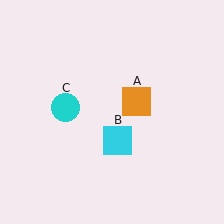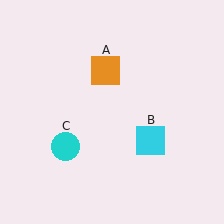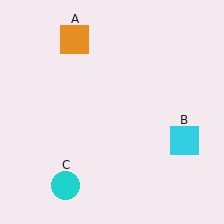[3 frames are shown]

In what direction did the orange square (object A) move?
The orange square (object A) moved up and to the left.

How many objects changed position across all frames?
3 objects changed position: orange square (object A), cyan square (object B), cyan circle (object C).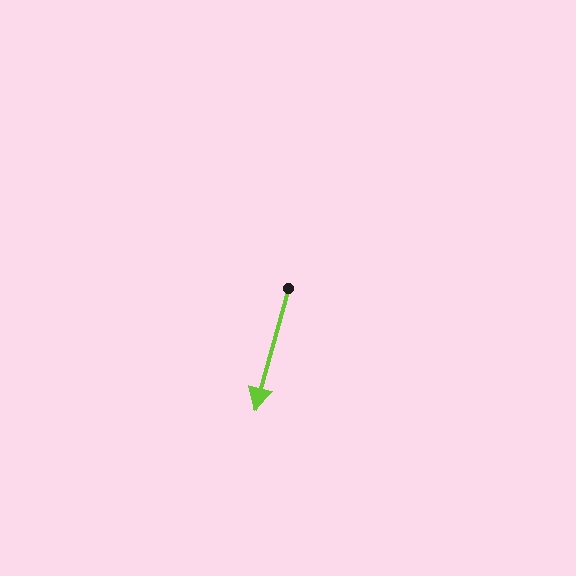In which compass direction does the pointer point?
South.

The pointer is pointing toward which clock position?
Roughly 7 o'clock.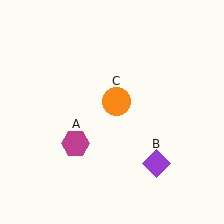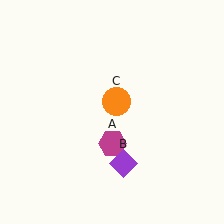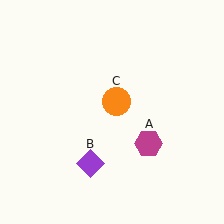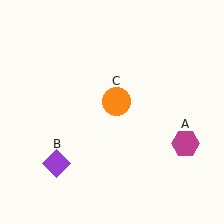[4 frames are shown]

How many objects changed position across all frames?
2 objects changed position: magenta hexagon (object A), purple diamond (object B).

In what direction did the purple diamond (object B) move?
The purple diamond (object B) moved left.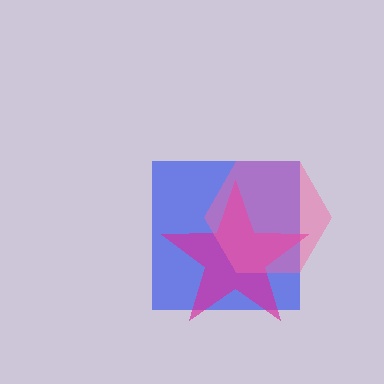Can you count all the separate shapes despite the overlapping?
Yes, there are 3 separate shapes.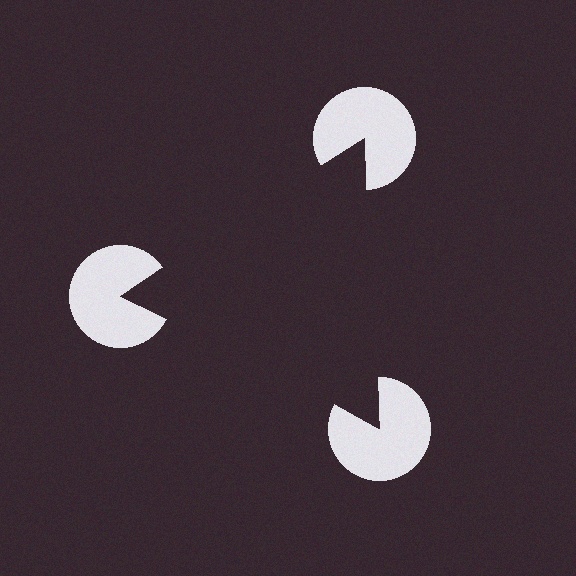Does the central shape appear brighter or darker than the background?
It typically appears slightly darker than the background, even though no actual brightness change is drawn.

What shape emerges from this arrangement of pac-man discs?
An illusory triangle — its edges are inferred from the aligned wedge cuts in the pac-man discs, not physically drawn.